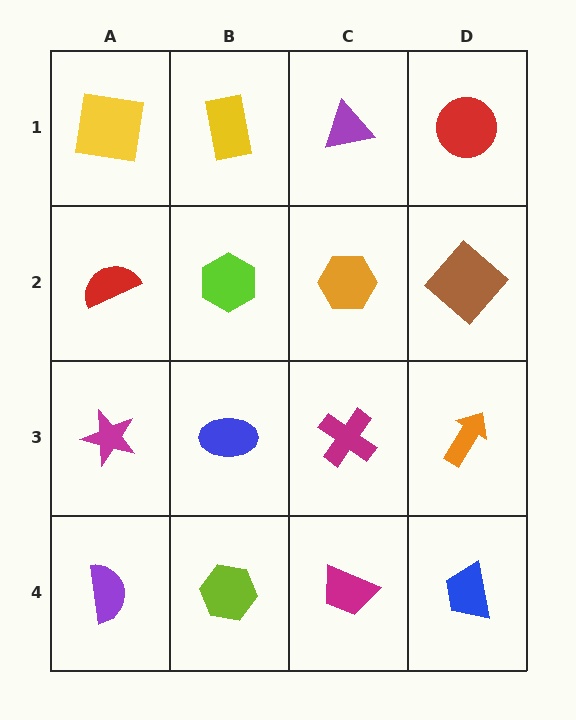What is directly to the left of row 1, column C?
A yellow rectangle.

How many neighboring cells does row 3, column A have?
3.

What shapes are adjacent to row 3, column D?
A brown diamond (row 2, column D), a blue trapezoid (row 4, column D), a magenta cross (row 3, column C).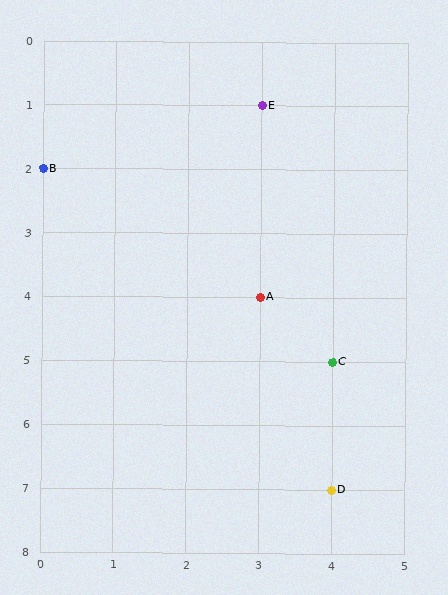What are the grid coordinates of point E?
Point E is at grid coordinates (3, 1).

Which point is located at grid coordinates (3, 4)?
Point A is at (3, 4).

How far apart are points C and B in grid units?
Points C and B are 4 columns and 3 rows apart (about 5.0 grid units diagonally).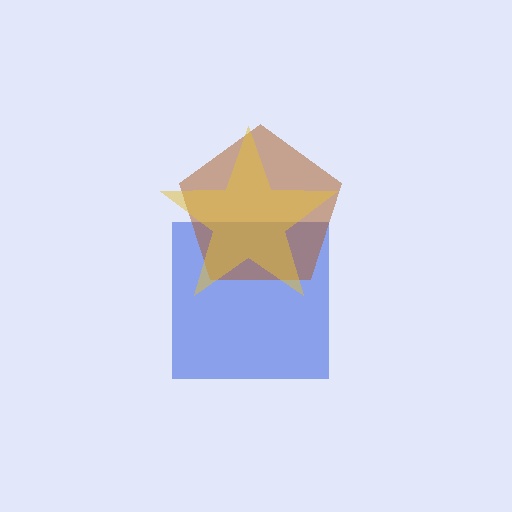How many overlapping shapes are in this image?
There are 3 overlapping shapes in the image.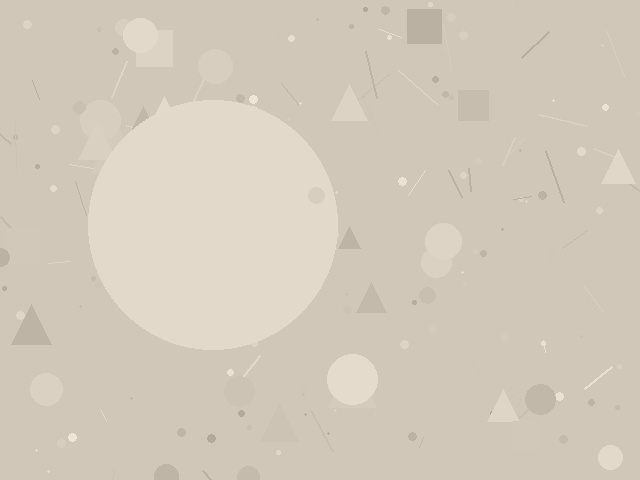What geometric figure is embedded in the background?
A circle is embedded in the background.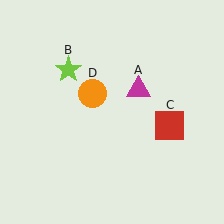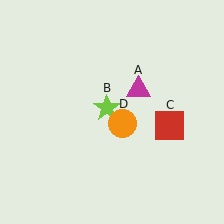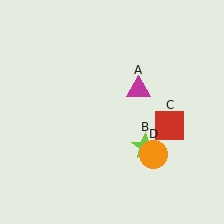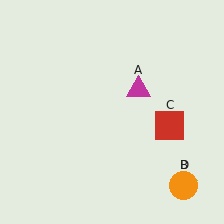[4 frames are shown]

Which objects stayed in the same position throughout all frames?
Magenta triangle (object A) and red square (object C) remained stationary.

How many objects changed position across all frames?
2 objects changed position: lime star (object B), orange circle (object D).